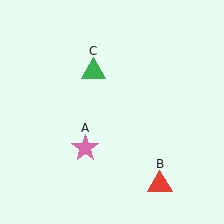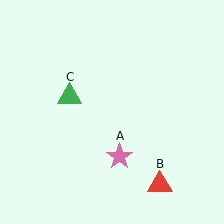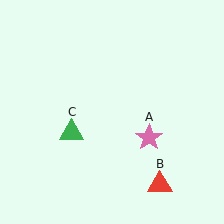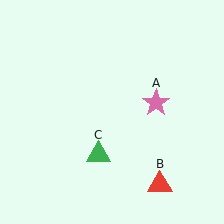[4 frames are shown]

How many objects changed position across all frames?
2 objects changed position: pink star (object A), green triangle (object C).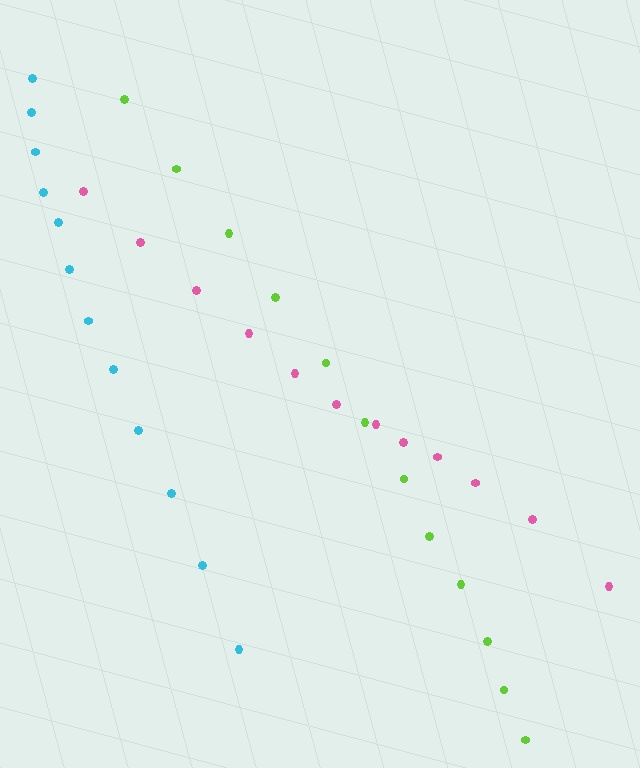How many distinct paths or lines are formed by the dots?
There are 3 distinct paths.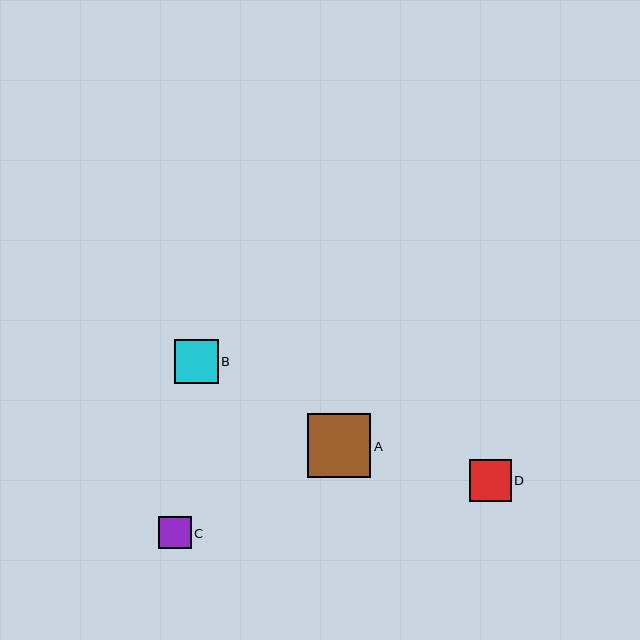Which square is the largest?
Square A is the largest with a size of approximately 64 pixels.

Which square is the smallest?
Square C is the smallest with a size of approximately 33 pixels.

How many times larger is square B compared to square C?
Square B is approximately 1.3 times the size of square C.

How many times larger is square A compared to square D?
Square A is approximately 1.5 times the size of square D.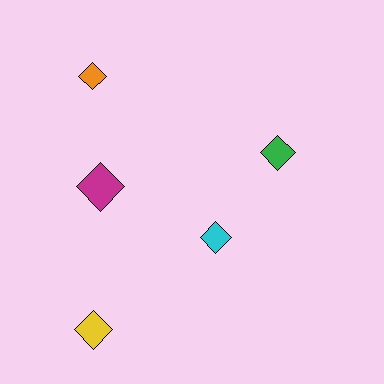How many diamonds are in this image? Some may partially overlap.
There are 5 diamonds.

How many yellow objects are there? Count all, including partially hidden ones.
There is 1 yellow object.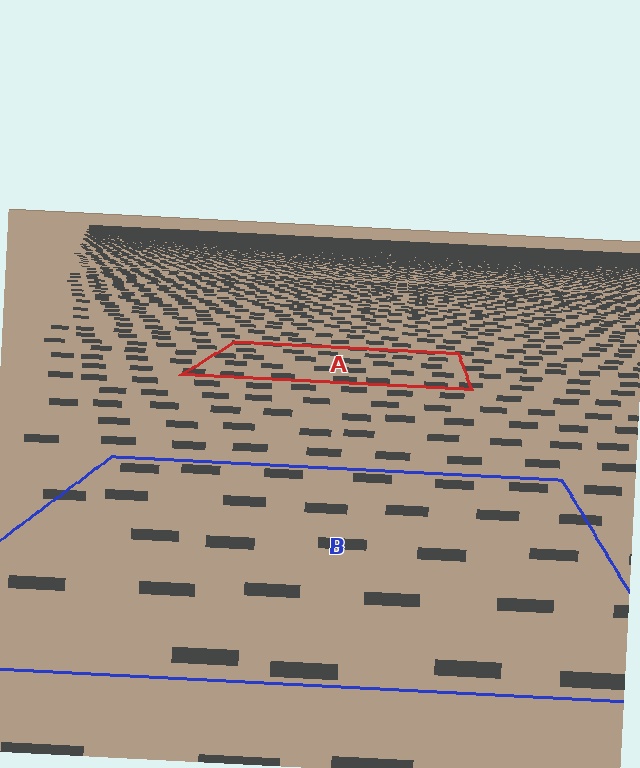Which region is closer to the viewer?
Region B is closer. The texture elements there are larger and more spread out.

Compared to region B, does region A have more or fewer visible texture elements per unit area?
Region A has more texture elements per unit area — they are packed more densely because it is farther away.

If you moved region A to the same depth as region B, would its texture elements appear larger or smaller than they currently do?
They would appear larger. At a closer depth, the same texture elements are projected at a bigger on-screen size.